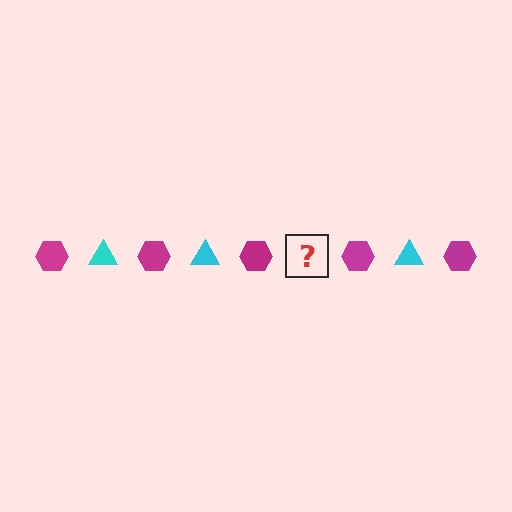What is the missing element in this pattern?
The missing element is a cyan triangle.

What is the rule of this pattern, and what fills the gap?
The rule is that the pattern alternates between magenta hexagon and cyan triangle. The gap should be filled with a cyan triangle.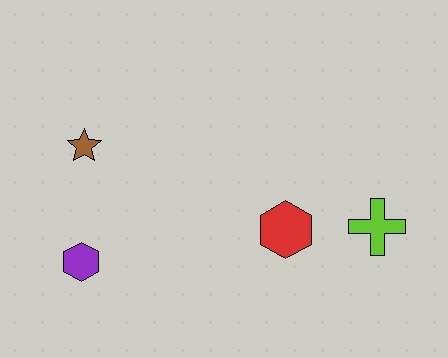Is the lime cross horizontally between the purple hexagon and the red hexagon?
No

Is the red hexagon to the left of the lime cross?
Yes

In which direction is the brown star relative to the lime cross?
The brown star is to the left of the lime cross.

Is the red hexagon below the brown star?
Yes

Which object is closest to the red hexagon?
The lime cross is closest to the red hexagon.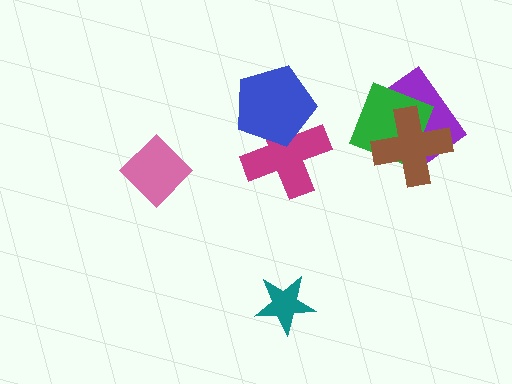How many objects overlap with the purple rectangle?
2 objects overlap with the purple rectangle.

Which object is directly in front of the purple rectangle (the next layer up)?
The green diamond is directly in front of the purple rectangle.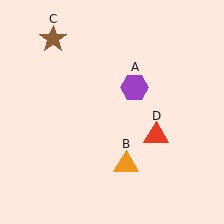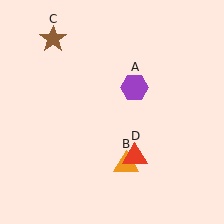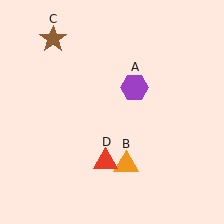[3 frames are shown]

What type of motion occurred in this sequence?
The red triangle (object D) rotated clockwise around the center of the scene.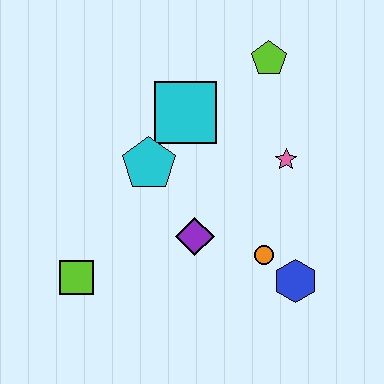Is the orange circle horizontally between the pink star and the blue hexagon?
No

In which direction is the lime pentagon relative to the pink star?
The lime pentagon is above the pink star.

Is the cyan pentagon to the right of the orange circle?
No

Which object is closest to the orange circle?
The blue hexagon is closest to the orange circle.